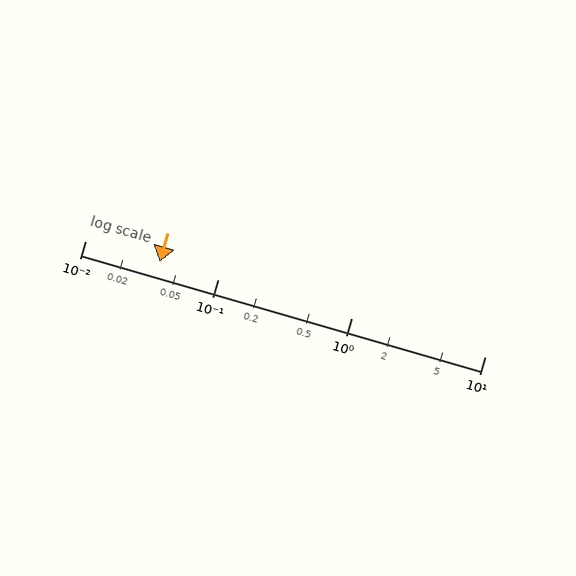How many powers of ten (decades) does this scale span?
The scale spans 3 decades, from 0.01 to 10.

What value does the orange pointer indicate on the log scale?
The pointer indicates approximately 0.036.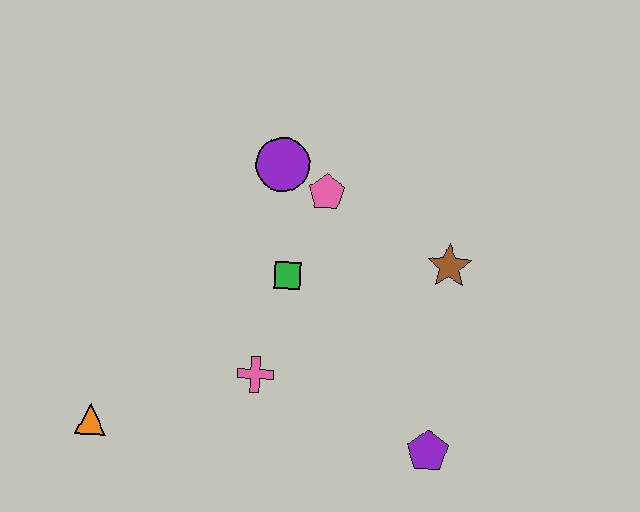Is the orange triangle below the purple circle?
Yes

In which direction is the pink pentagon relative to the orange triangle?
The pink pentagon is above the orange triangle.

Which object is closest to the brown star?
The pink pentagon is closest to the brown star.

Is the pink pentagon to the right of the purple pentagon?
No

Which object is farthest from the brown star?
The orange triangle is farthest from the brown star.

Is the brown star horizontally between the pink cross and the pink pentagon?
No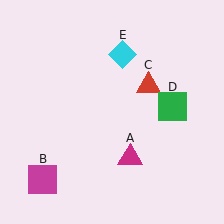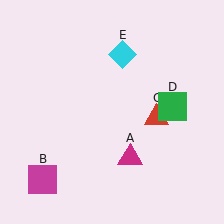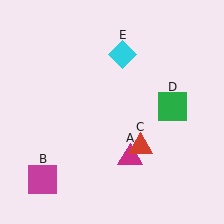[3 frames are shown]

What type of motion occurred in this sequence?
The red triangle (object C) rotated clockwise around the center of the scene.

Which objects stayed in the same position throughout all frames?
Magenta triangle (object A) and magenta square (object B) and green square (object D) and cyan diamond (object E) remained stationary.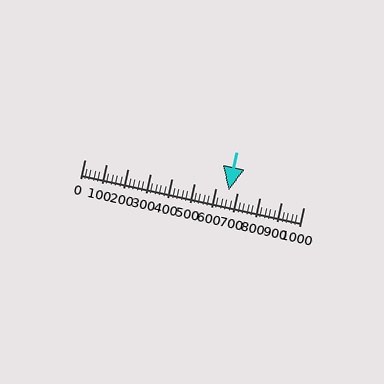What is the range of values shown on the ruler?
The ruler shows values from 0 to 1000.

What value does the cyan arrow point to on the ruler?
The cyan arrow points to approximately 660.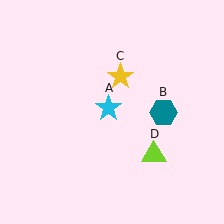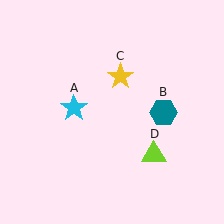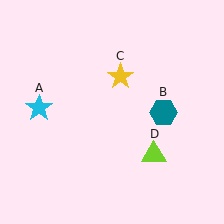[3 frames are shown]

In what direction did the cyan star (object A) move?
The cyan star (object A) moved left.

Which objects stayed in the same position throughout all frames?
Teal hexagon (object B) and yellow star (object C) and lime triangle (object D) remained stationary.